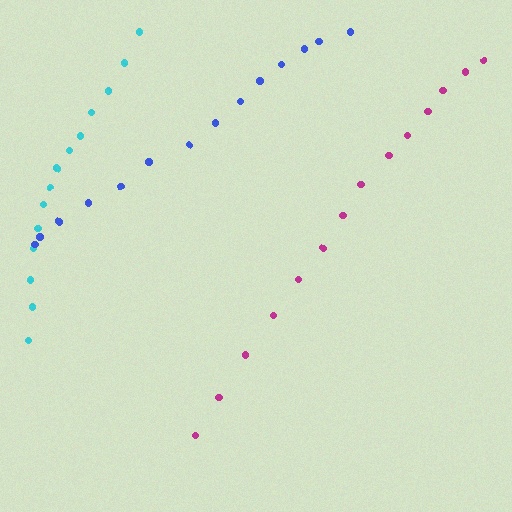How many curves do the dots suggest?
There are 3 distinct paths.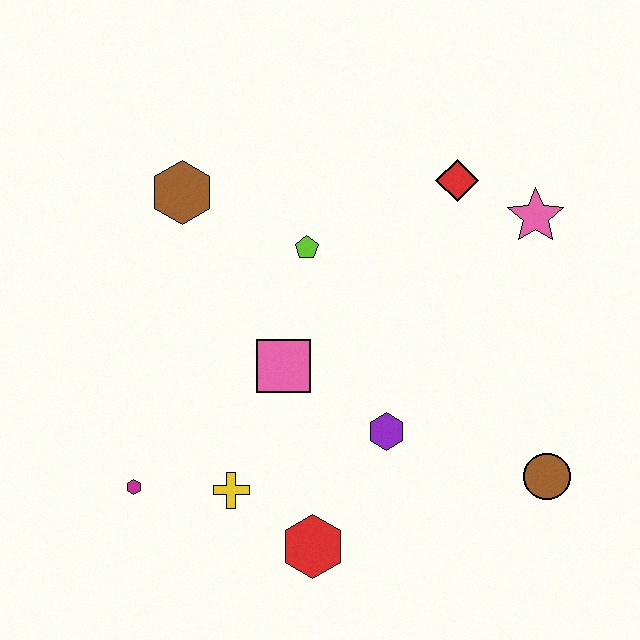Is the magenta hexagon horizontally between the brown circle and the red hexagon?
No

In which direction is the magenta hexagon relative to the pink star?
The magenta hexagon is to the left of the pink star.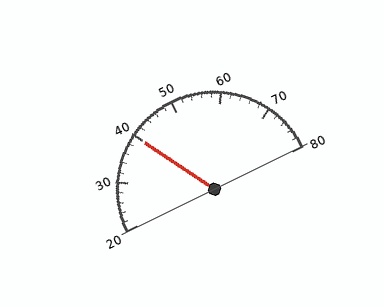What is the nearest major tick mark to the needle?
The nearest major tick mark is 40.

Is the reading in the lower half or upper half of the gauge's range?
The reading is in the lower half of the range (20 to 80).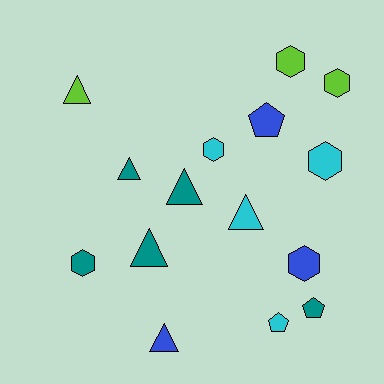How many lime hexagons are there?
There are 2 lime hexagons.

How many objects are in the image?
There are 15 objects.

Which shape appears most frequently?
Triangle, with 6 objects.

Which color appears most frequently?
Teal, with 5 objects.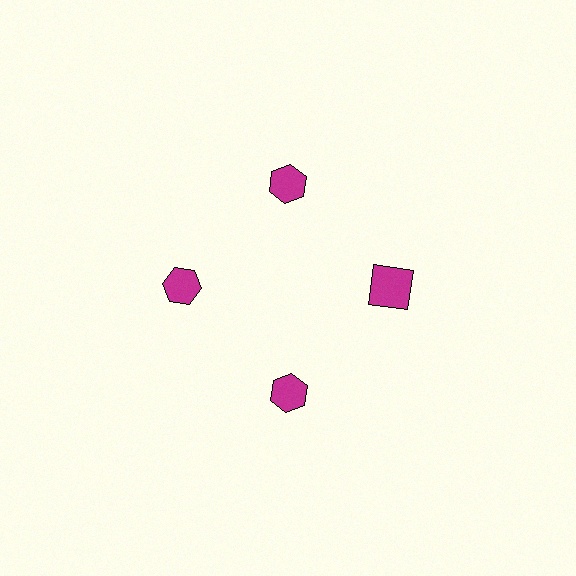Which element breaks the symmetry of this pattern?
The magenta square at roughly the 3 o'clock position breaks the symmetry. All other shapes are magenta hexagons.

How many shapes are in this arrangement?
There are 4 shapes arranged in a ring pattern.